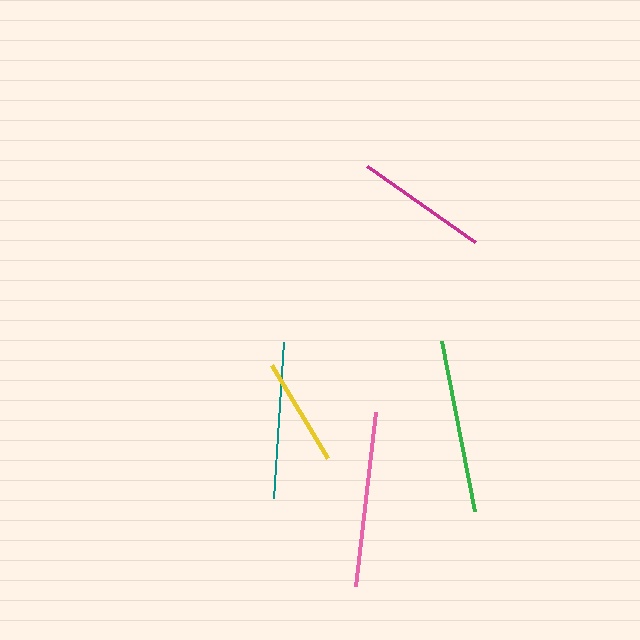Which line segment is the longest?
The pink line is the longest at approximately 176 pixels.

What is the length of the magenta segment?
The magenta segment is approximately 132 pixels long.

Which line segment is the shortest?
The yellow line is the shortest at approximately 108 pixels.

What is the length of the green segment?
The green segment is approximately 173 pixels long.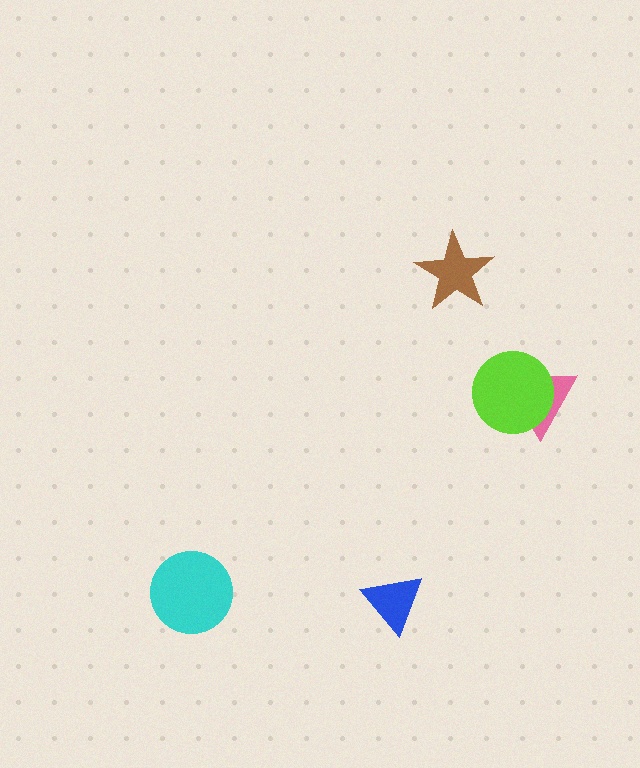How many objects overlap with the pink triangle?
1 object overlaps with the pink triangle.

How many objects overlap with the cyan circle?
0 objects overlap with the cyan circle.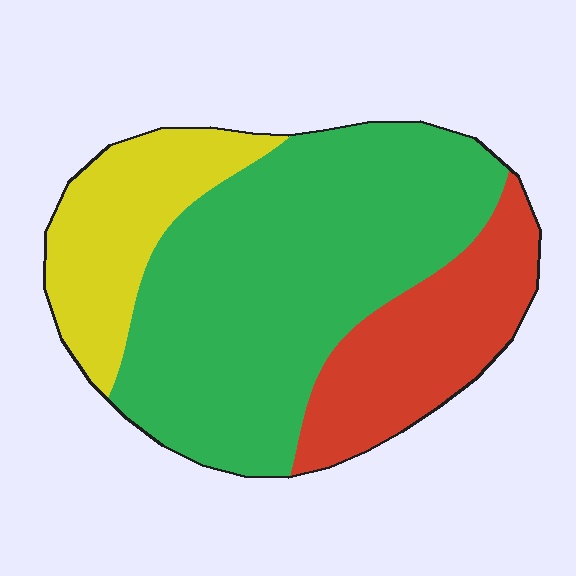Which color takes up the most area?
Green, at roughly 60%.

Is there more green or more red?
Green.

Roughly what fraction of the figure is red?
Red covers 23% of the figure.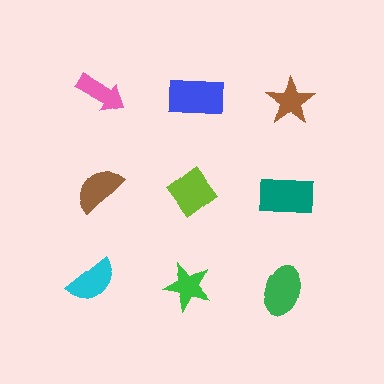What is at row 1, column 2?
A blue rectangle.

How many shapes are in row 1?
3 shapes.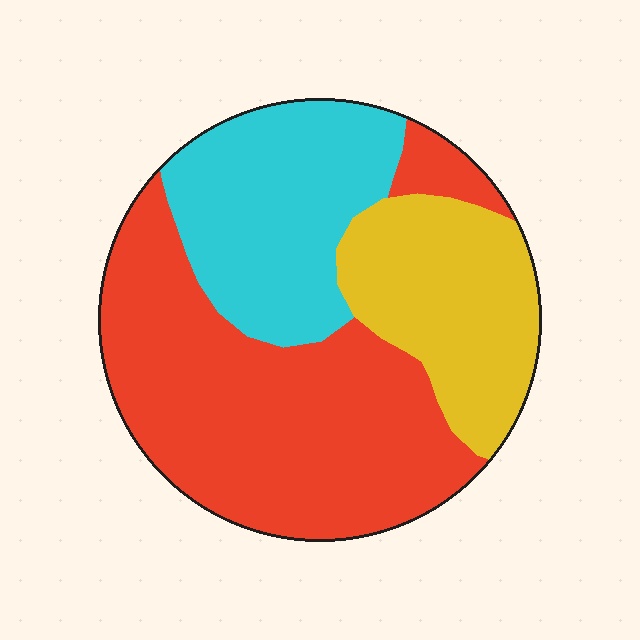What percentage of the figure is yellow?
Yellow takes up about one quarter (1/4) of the figure.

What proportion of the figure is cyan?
Cyan covers around 25% of the figure.